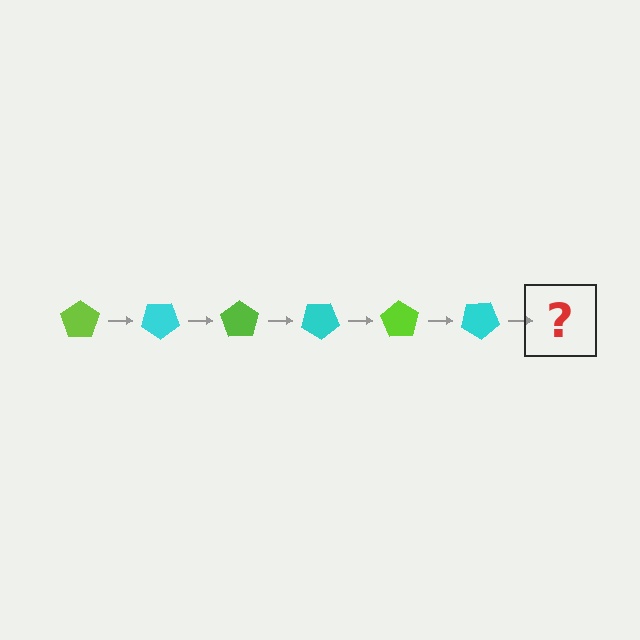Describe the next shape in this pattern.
It should be a lime pentagon, rotated 210 degrees from the start.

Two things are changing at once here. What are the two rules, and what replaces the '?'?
The two rules are that it rotates 35 degrees each step and the color cycles through lime and cyan. The '?' should be a lime pentagon, rotated 210 degrees from the start.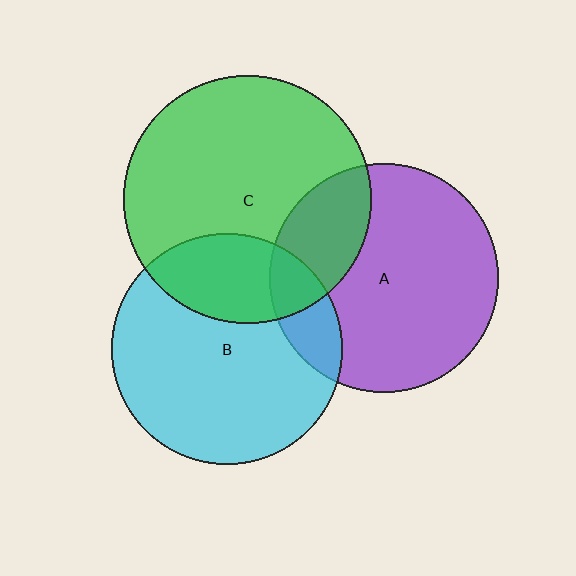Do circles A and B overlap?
Yes.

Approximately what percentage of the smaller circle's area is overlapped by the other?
Approximately 15%.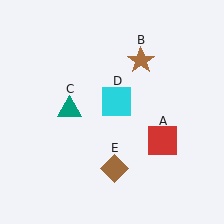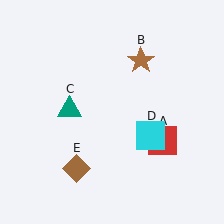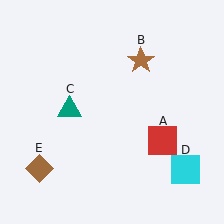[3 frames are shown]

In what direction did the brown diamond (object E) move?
The brown diamond (object E) moved left.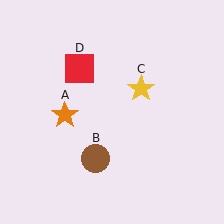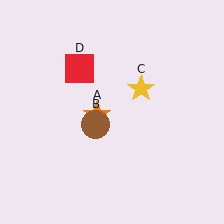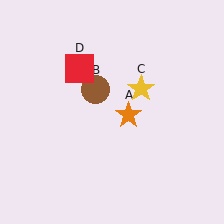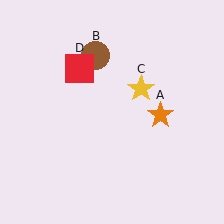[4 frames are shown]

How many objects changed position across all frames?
2 objects changed position: orange star (object A), brown circle (object B).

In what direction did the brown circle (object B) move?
The brown circle (object B) moved up.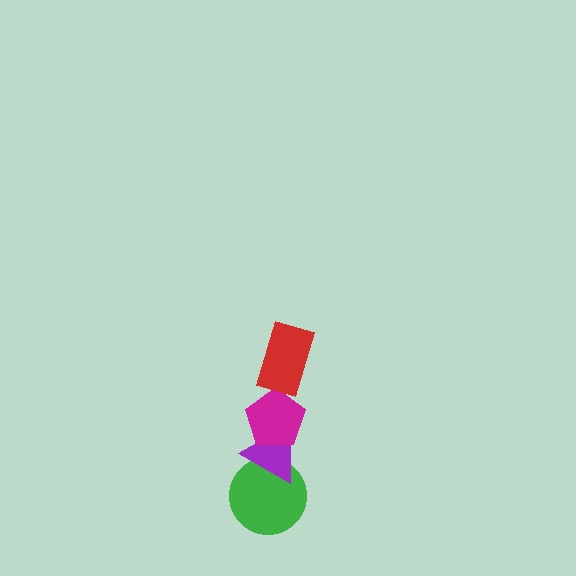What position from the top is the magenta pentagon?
The magenta pentagon is 2nd from the top.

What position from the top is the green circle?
The green circle is 4th from the top.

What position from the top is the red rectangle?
The red rectangle is 1st from the top.